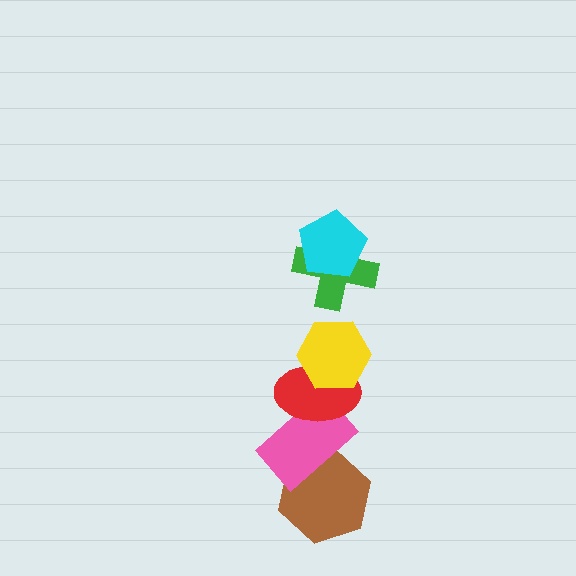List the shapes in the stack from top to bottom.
From top to bottom: the cyan pentagon, the green cross, the yellow hexagon, the red ellipse, the pink rectangle, the brown hexagon.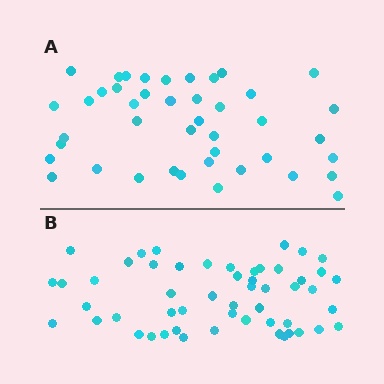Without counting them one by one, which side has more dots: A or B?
Region B (the bottom region) has more dots.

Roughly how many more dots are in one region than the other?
Region B has roughly 10 or so more dots than region A.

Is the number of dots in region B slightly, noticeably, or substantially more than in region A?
Region B has only slightly more — the two regions are fairly close. The ratio is roughly 1.2 to 1.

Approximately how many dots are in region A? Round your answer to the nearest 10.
About 40 dots. (The exact count is 43, which rounds to 40.)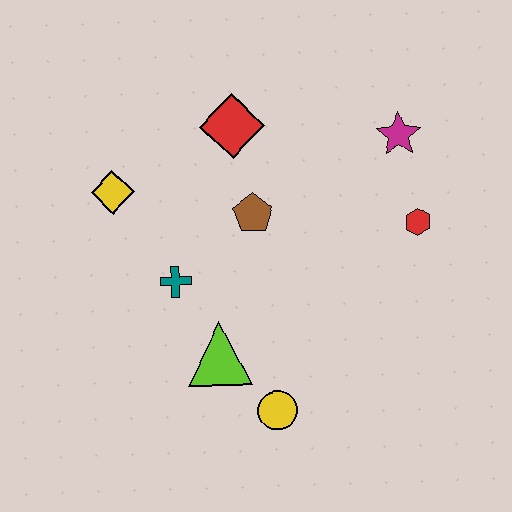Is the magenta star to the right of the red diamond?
Yes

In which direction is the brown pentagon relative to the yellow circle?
The brown pentagon is above the yellow circle.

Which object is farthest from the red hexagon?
The yellow diamond is farthest from the red hexagon.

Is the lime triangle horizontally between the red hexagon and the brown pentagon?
No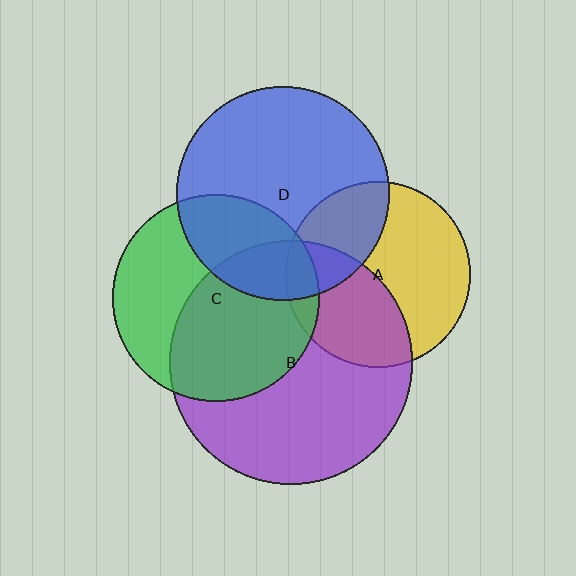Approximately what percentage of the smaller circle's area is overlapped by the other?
Approximately 10%.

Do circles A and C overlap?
Yes.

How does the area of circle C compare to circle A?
Approximately 1.2 times.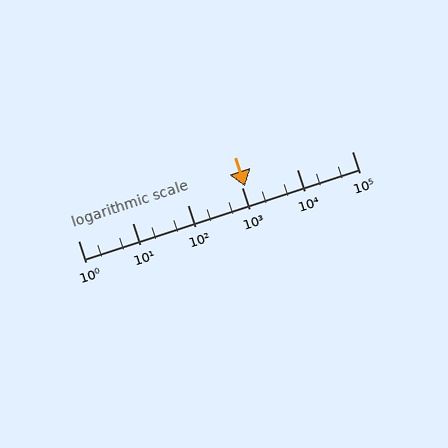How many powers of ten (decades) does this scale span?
The scale spans 5 decades, from 1 to 100000.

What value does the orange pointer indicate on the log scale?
The pointer indicates approximately 1100.